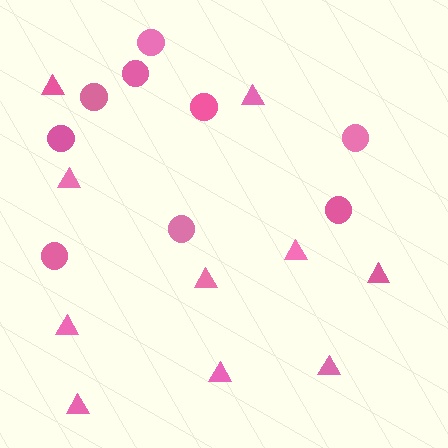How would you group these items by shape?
There are 2 groups: one group of triangles (10) and one group of circles (9).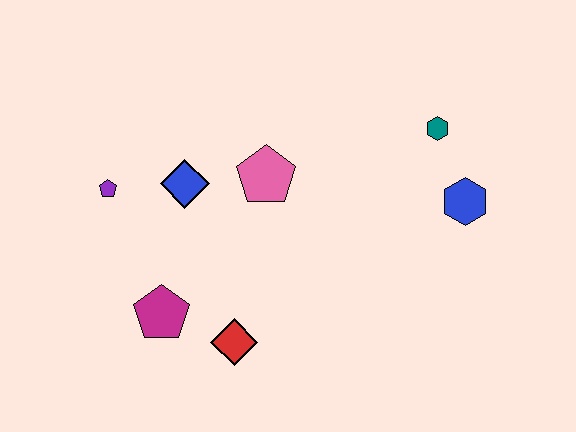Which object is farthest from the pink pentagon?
The blue hexagon is farthest from the pink pentagon.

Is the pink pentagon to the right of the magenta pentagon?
Yes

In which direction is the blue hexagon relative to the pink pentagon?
The blue hexagon is to the right of the pink pentagon.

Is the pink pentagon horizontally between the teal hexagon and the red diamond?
Yes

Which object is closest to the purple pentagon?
The blue diamond is closest to the purple pentagon.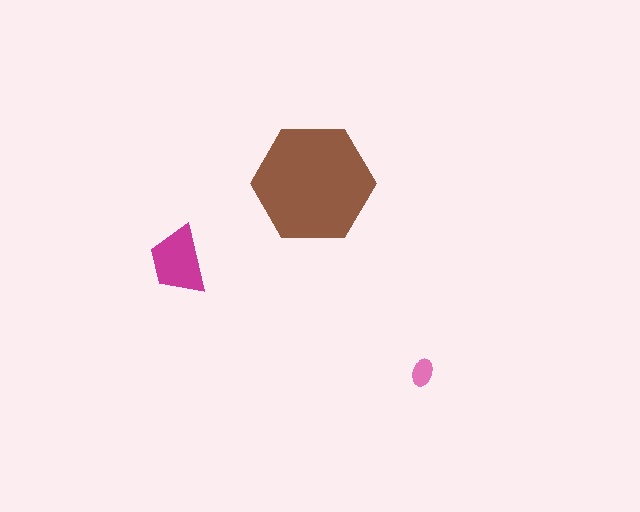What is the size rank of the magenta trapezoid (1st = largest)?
2nd.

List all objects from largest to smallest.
The brown hexagon, the magenta trapezoid, the pink ellipse.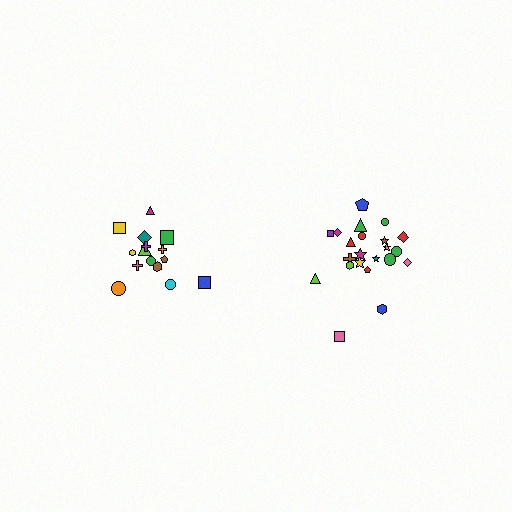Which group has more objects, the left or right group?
The right group.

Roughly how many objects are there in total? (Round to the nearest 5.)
Roughly 35 objects in total.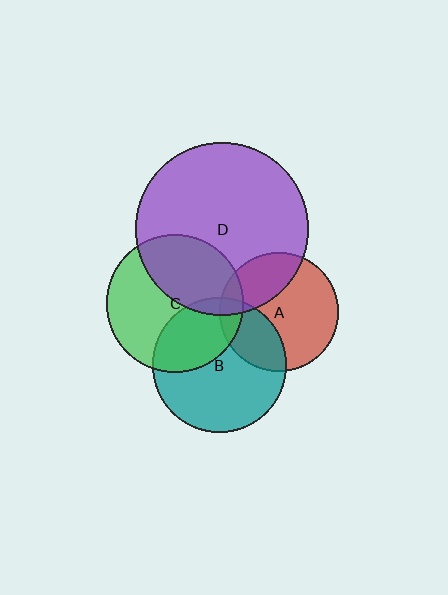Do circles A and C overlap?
Yes.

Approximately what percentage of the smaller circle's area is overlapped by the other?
Approximately 10%.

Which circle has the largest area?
Circle D (purple).